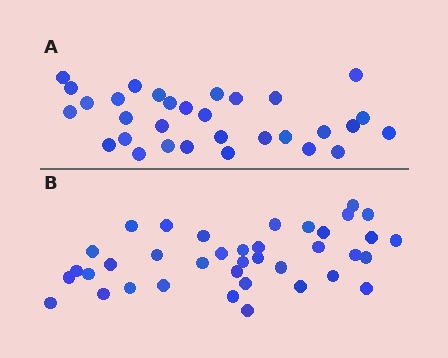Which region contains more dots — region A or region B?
Region B (the bottom region) has more dots.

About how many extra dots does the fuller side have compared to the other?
Region B has roughly 8 or so more dots than region A.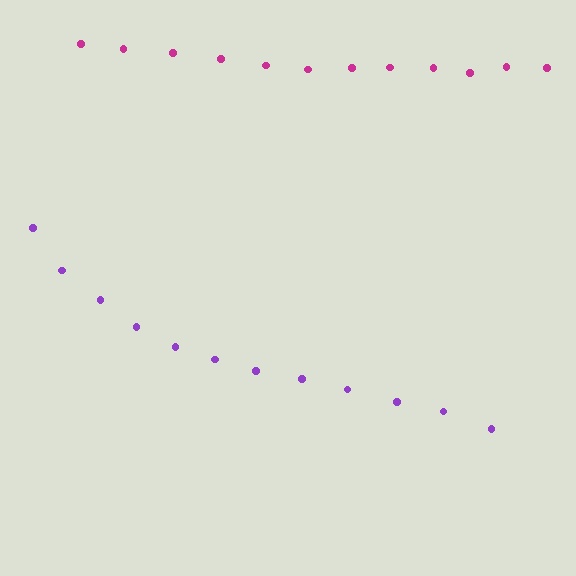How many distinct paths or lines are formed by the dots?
There are 2 distinct paths.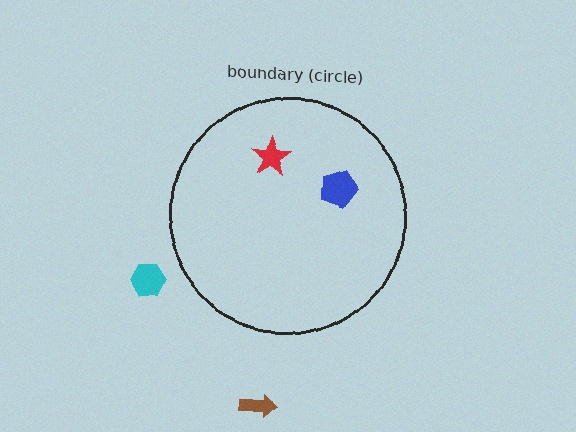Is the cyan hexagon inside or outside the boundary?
Outside.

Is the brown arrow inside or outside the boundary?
Outside.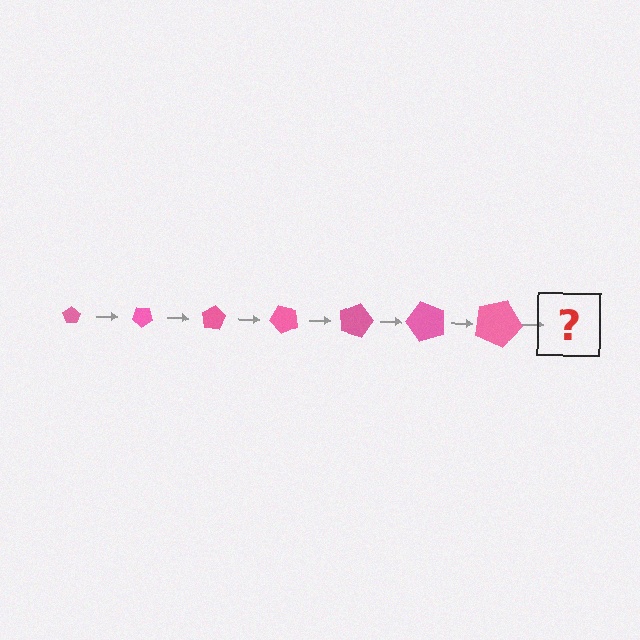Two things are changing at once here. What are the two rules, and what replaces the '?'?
The two rules are that the pentagon grows larger each step and it rotates 40 degrees each step. The '?' should be a pentagon, larger than the previous one and rotated 280 degrees from the start.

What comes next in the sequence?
The next element should be a pentagon, larger than the previous one and rotated 280 degrees from the start.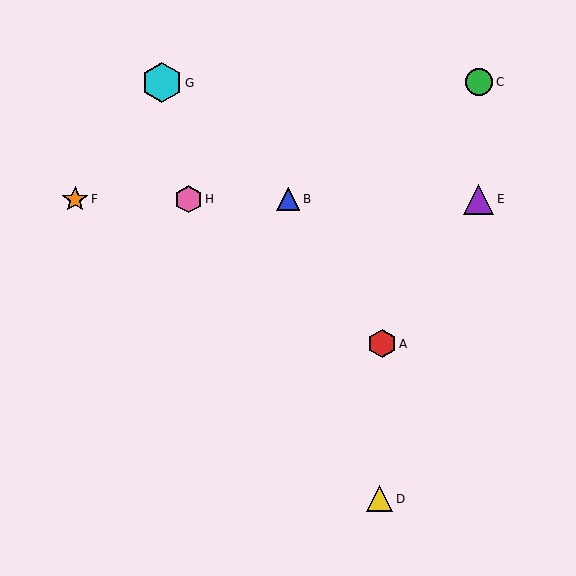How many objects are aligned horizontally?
4 objects (B, E, F, H) are aligned horizontally.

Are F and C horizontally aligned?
No, F is at y≈199 and C is at y≈82.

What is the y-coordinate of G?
Object G is at y≈83.